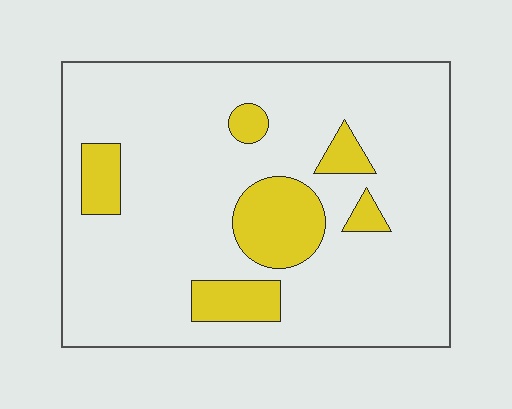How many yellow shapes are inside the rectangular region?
6.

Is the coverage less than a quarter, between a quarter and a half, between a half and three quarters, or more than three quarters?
Less than a quarter.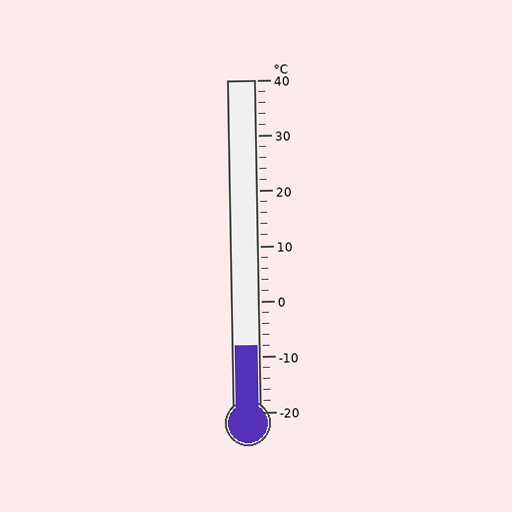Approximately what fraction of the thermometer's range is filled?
The thermometer is filled to approximately 20% of its range.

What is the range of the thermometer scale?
The thermometer scale ranges from -20°C to 40°C.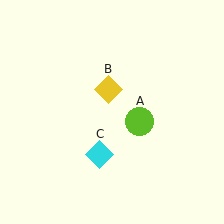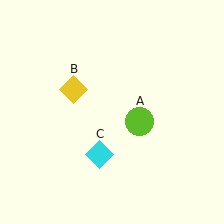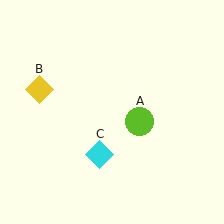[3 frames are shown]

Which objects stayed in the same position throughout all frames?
Lime circle (object A) and cyan diamond (object C) remained stationary.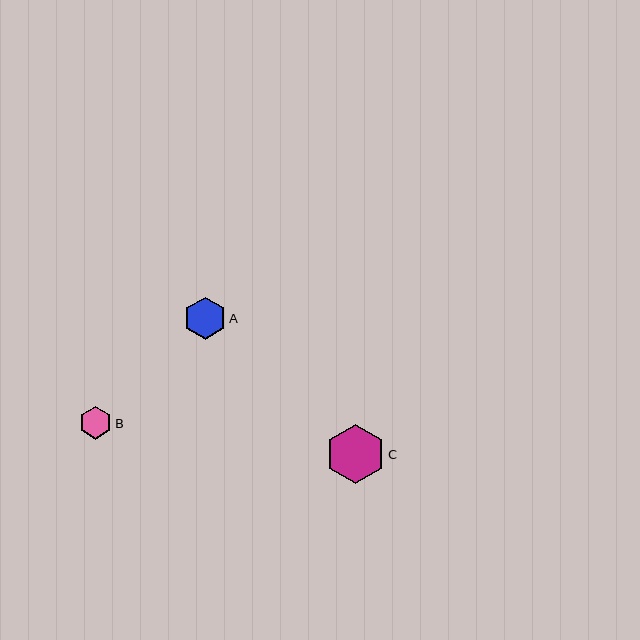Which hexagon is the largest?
Hexagon C is the largest with a size of approximately 59 pixels.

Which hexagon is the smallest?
Hexagon B is the smallest with a size of approximately 33 pixels.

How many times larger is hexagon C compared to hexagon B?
Hexagon C is approximately 1.8 times the size of hexagon B.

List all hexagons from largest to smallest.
From largest to smallest: C, A, B.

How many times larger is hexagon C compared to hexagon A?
Hexagon C is approximately 1.4 times the size of hexagon A.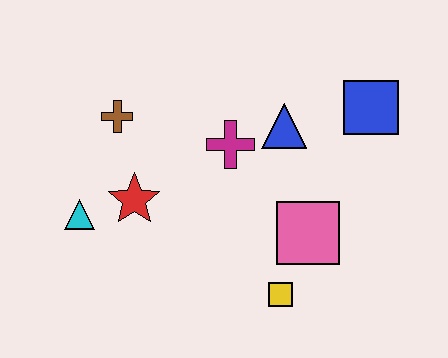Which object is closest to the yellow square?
The pink square is closest to the yellow square.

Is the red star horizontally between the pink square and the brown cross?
Yes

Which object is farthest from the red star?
The blue square is farthest from the red star.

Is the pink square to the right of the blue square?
No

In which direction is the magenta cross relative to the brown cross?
The magenta cross is to the right of the brown cross.